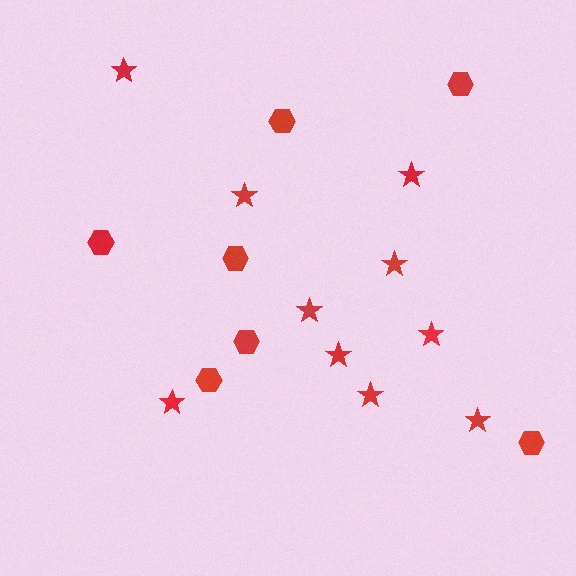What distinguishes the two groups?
There are 2 groups: one group of hexagons (7) and one group of stars (10).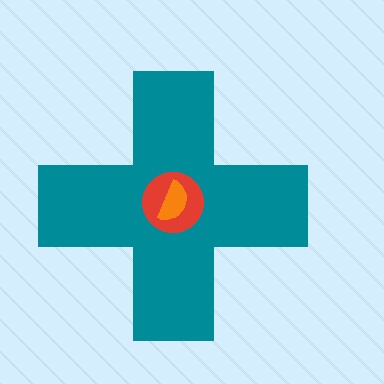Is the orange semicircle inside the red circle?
Yes.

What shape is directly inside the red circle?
The orange semicircle.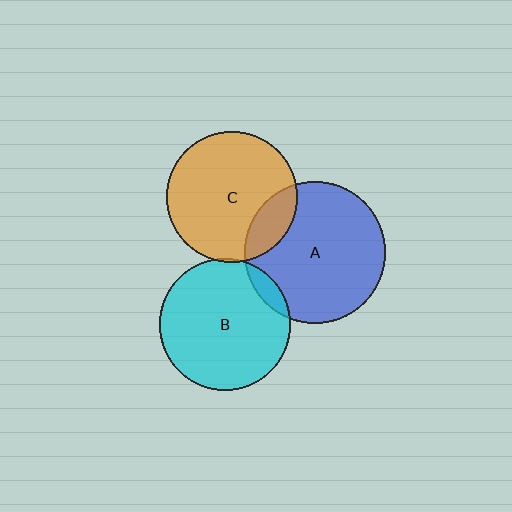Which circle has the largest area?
Circle A (blue).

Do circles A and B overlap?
Yes.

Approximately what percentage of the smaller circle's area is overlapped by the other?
Approximately 10%.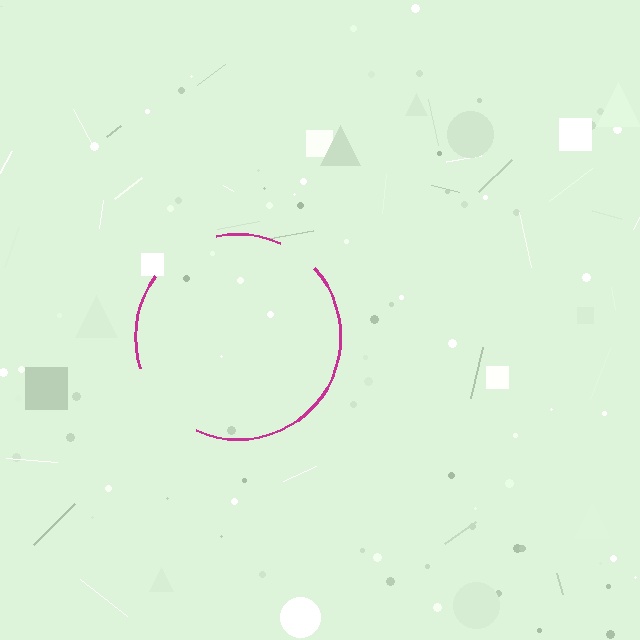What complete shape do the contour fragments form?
The contour fragments form a circle.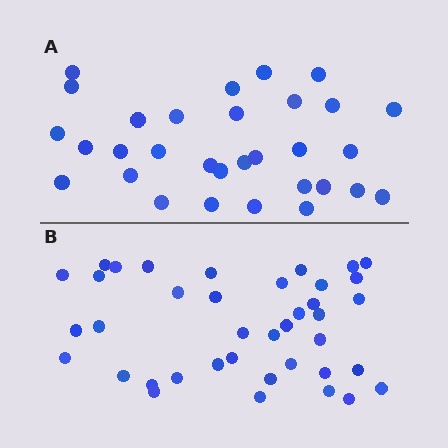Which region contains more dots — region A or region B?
Region B (the bottom region) has more dots.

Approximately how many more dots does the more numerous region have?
Region B has roughly 8 or so more dots than region A.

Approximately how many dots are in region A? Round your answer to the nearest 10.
About 30 dots. (The exact count is 31, which rounds to 30.)